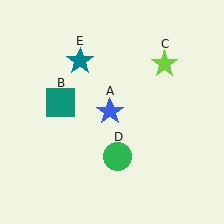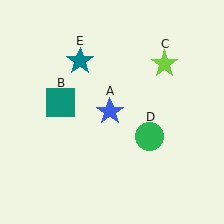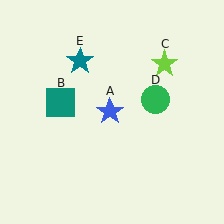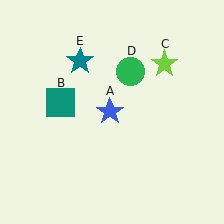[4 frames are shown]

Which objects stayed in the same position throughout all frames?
Blue star (object A) and teal square (object B) and lime star (object C) and teal star (object E) remained stationary.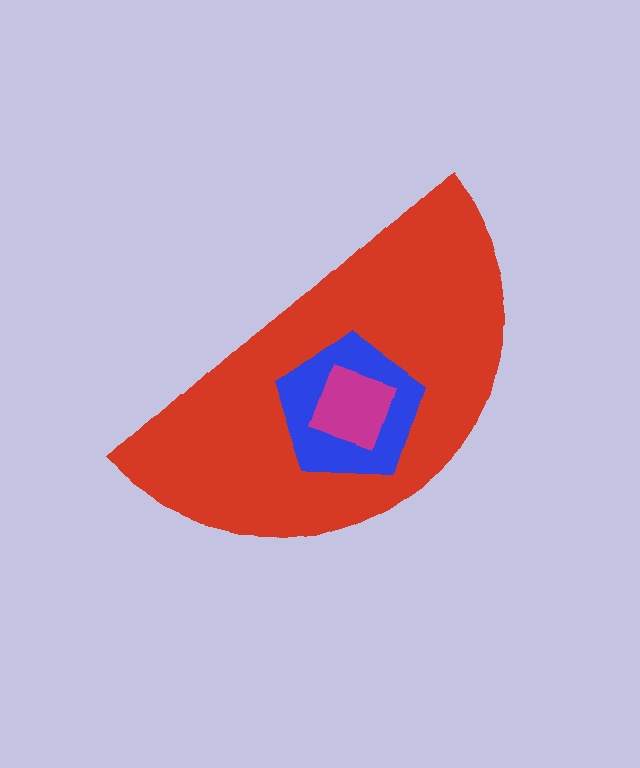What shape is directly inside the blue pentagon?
The magenta diamond.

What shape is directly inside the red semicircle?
The blue pentagon.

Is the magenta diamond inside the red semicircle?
Yes.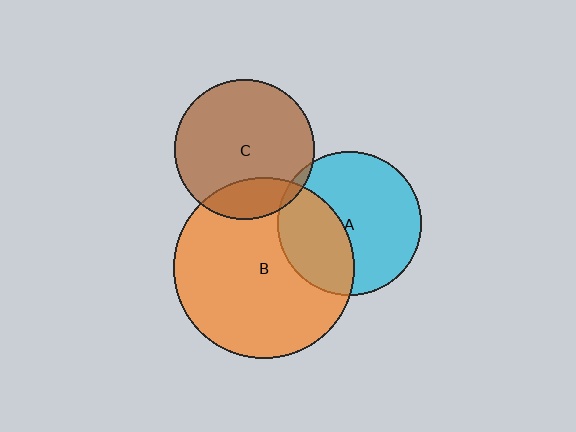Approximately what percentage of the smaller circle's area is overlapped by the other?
Approximately 20%.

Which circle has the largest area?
Circle B (orange).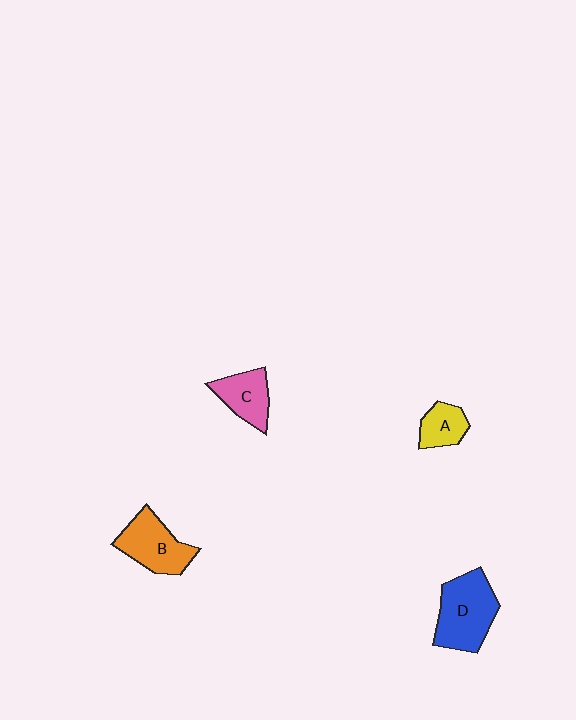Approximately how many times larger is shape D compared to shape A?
Approximately 2.1 times.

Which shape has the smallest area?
Shape A (yellow).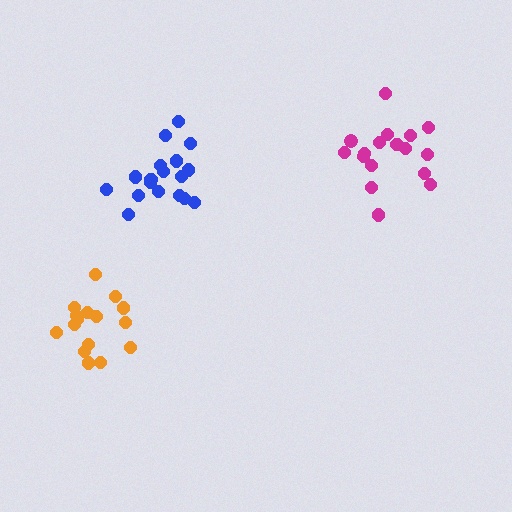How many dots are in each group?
Group 1: 17 dots, Group 2: 18 dots, Group 3: 16 dots (51 total).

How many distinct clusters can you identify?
There are 3 distinct clusters.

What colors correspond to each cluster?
The clusters are colored: magenta, blue, orange.